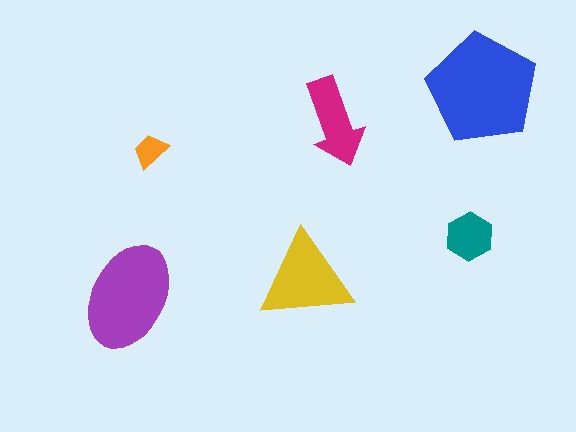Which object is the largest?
The blue pentagon.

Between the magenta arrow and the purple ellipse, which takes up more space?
The purple ellipse.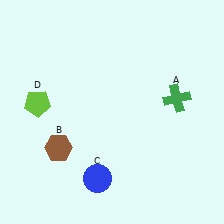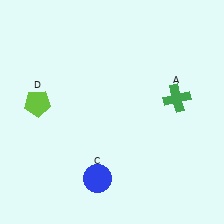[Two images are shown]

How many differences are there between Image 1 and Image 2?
There is 1 difference between the two images.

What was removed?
The brown hexagon (B) was removed in Image 2.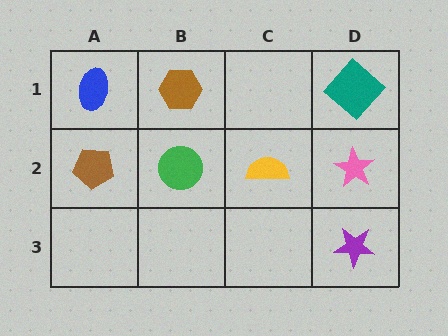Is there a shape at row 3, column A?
No, that cell is empty.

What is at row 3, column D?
A purple star.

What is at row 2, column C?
A yellow semicircle.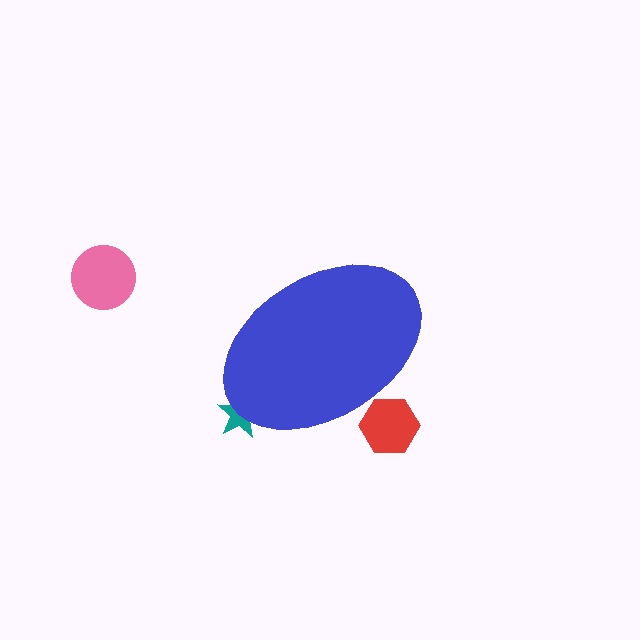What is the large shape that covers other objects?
A blue ellipse.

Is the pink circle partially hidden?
No, the pink circle is fully visible.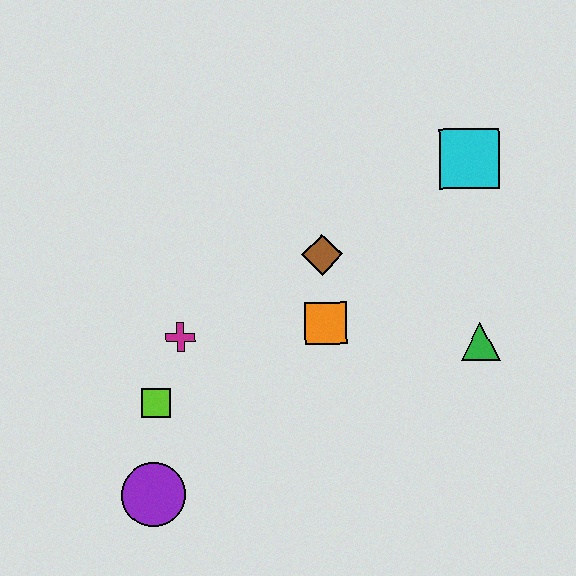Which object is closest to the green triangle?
The orange square is closest to the green triangle.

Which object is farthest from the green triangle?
The purple circle is farthest from the green triangle.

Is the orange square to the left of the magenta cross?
No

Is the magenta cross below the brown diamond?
Yes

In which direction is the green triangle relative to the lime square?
The green triangle is to the right of the lime square.